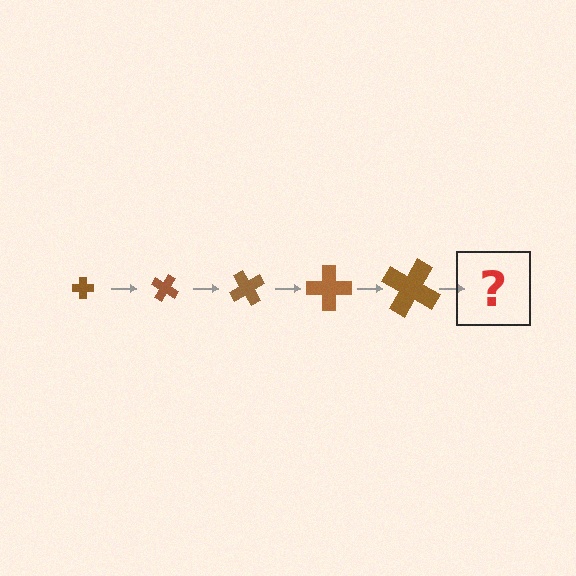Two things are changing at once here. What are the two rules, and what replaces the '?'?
The two rules are that the cross grows larger each step and it rotates 30 degrees each step. The '?' should be a cross, larger than the previous one and rotated 150 degrees from the start.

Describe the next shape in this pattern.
It should be a cross, larger than the previous one and rotated 150 degrees from the start.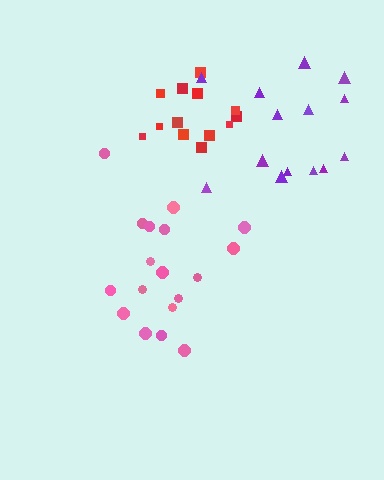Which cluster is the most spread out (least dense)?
Purple.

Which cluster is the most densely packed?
Red.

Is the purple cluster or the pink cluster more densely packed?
Pink.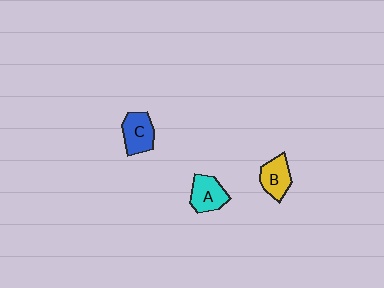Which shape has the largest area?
Shape C (blue).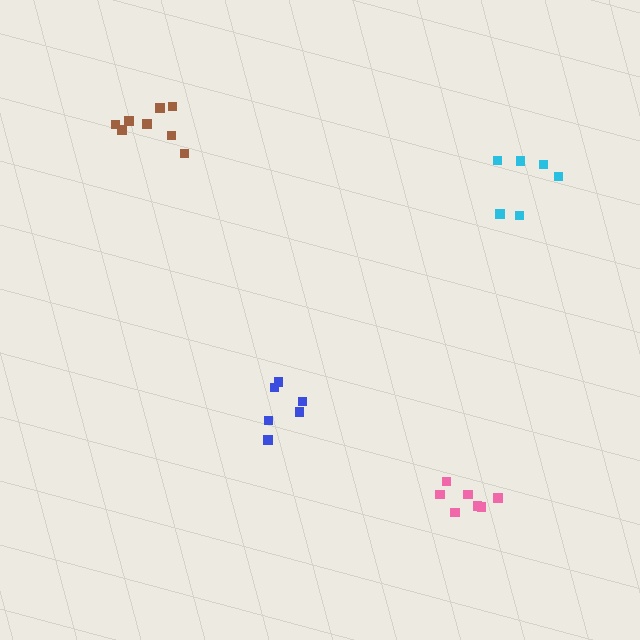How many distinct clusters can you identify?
There are 4 distinct clusters.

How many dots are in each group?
Group 1: 6 dots, Group 2: 6 dots, Group 3: 8 dots, Group 4: 7 dots (27 total).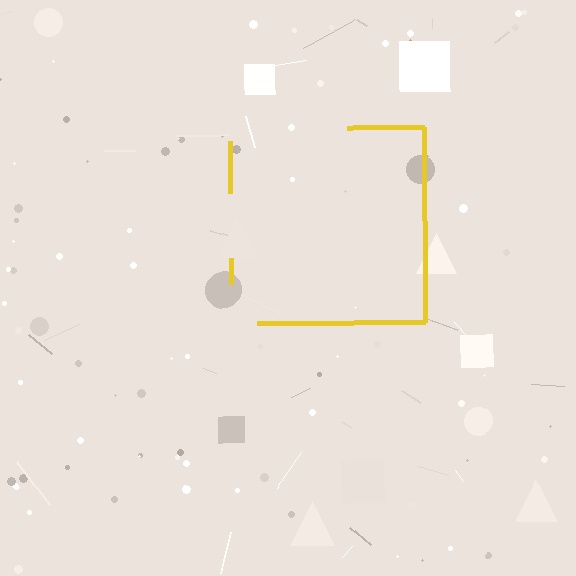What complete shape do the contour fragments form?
The contour fragments form a square.